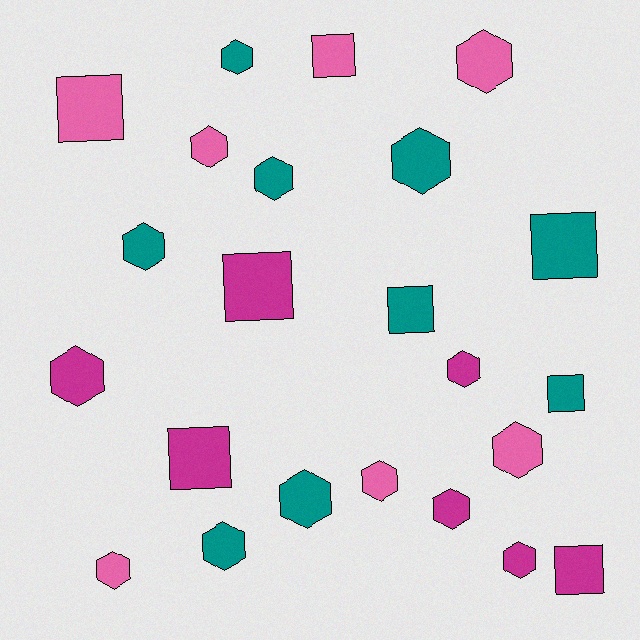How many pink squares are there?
There are 2 pink squares.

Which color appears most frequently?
Teal, with 9 objects.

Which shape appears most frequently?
Hexagon, with 15 objects.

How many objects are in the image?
There are 23 objects.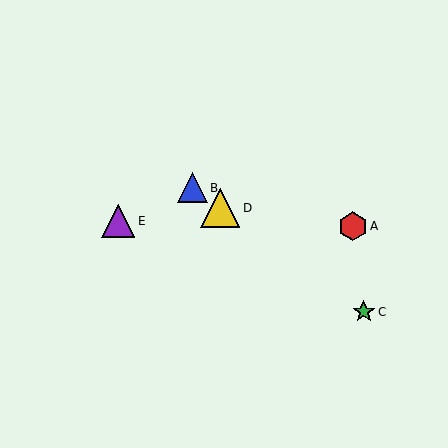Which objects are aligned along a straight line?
Objects B, C, D are aligned along a straight line.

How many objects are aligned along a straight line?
3 objects (B, C, D) are aligned along a straight line.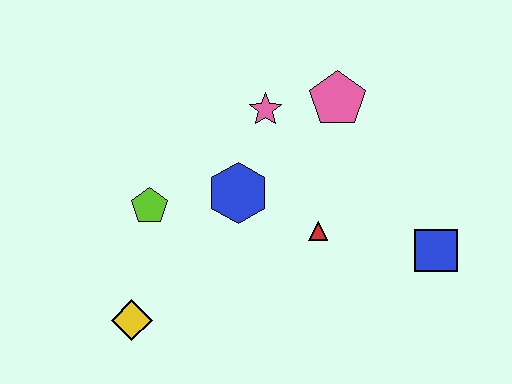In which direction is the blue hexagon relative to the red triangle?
The blue hexagon is to the left of the red triangle.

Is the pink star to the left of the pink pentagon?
Yes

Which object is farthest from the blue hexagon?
The blue square is farthest from the blue hexagon.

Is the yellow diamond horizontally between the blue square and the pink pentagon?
No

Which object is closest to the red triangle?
The blue hexagon is closest to the red triangle.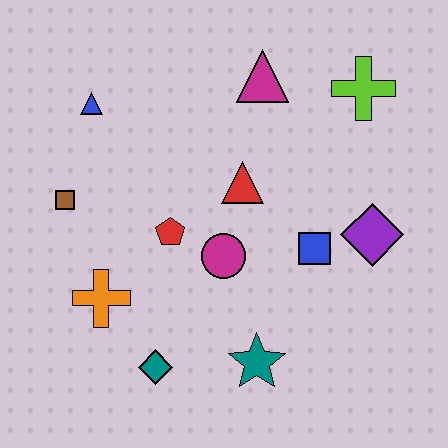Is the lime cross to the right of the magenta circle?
Yes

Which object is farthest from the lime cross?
The teal diamond is farthest from the lime cross.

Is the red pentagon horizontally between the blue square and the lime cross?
No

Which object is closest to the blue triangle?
The brown square is closest to the blue triangle.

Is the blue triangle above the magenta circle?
Yes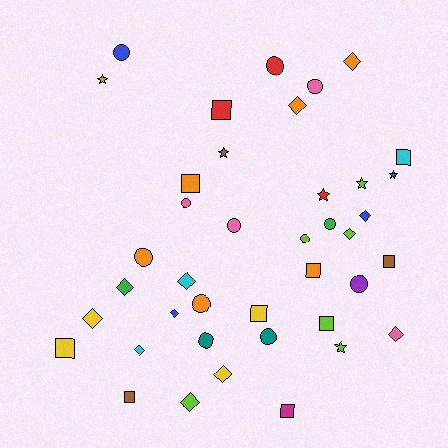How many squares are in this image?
There are 10 squares.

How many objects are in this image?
There are 40 objects.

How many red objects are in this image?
There are 3 red objects.